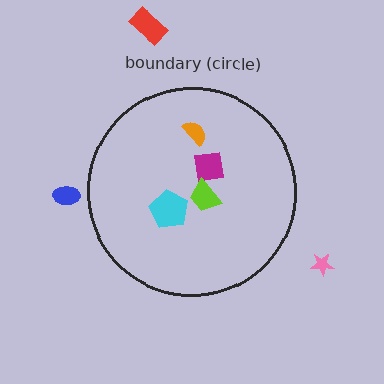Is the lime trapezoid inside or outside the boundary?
Inside.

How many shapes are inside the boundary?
4 inside, 3 outside.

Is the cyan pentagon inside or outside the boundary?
Inside.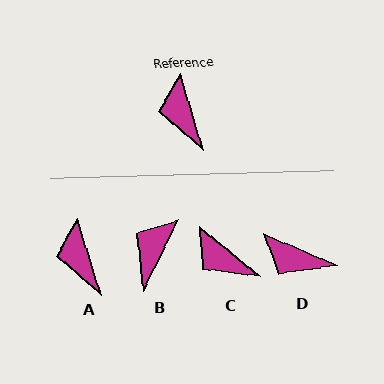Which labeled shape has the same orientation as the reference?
A.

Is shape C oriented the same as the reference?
No, it is off by about 33 degrees.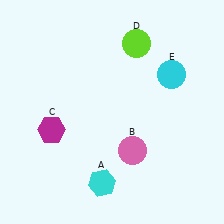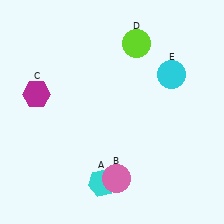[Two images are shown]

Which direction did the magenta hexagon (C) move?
The magenta hexagon (C) moved up.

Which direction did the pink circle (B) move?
The pink circle (B) moved down.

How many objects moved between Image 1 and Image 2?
2 objects moved between the two images.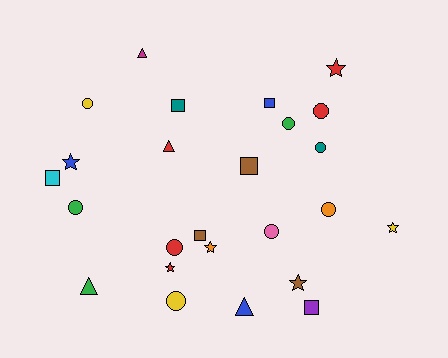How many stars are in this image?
There are 6 stars.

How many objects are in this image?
There are 25 objects.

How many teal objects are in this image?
There are 2 teal objects.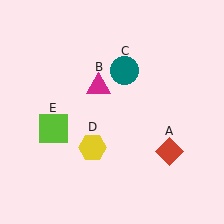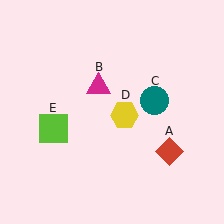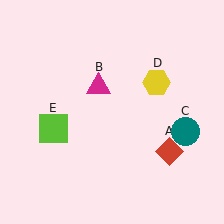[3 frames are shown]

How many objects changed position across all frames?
2 objects changed position: teal circle (object C), yellow hexagon (object D).